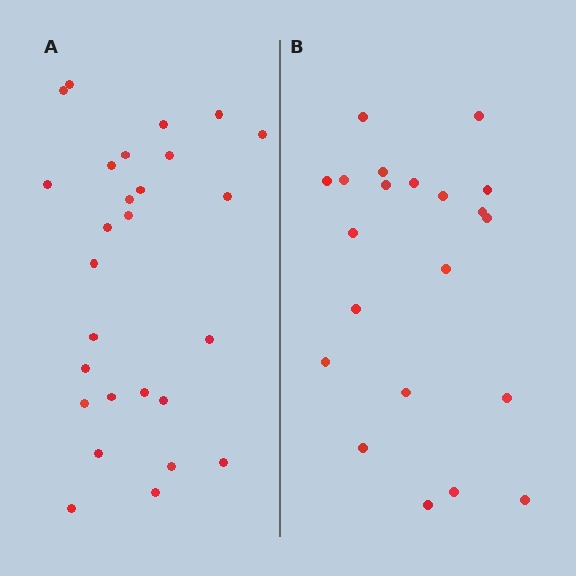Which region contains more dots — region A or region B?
Region A (the left region) has more dots.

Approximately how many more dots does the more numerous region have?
Region A has about 6 more dots than region B.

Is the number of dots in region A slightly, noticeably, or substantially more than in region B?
Region A has noticeably more, but not dramatically so. The ratio is roughly 1.3 to 1.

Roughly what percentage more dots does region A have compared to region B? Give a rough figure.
About 30% more.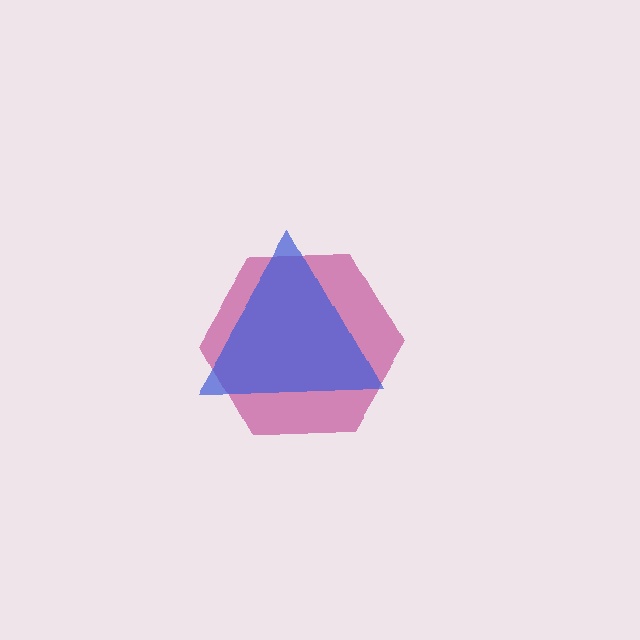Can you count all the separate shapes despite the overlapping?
Yes, there are 2 separate shapes.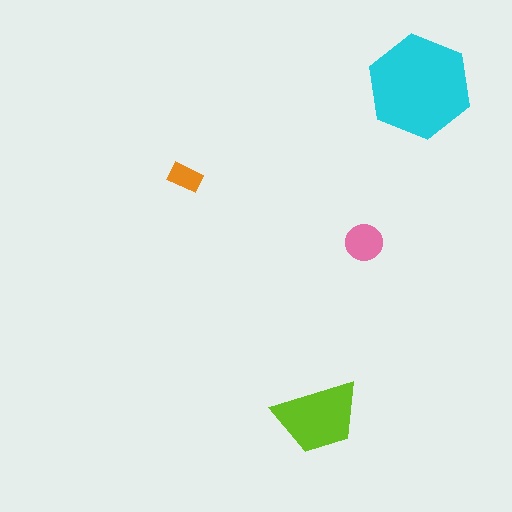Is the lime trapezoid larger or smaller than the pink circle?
Larger.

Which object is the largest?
The cyan hexagon.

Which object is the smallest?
The orange rectangle.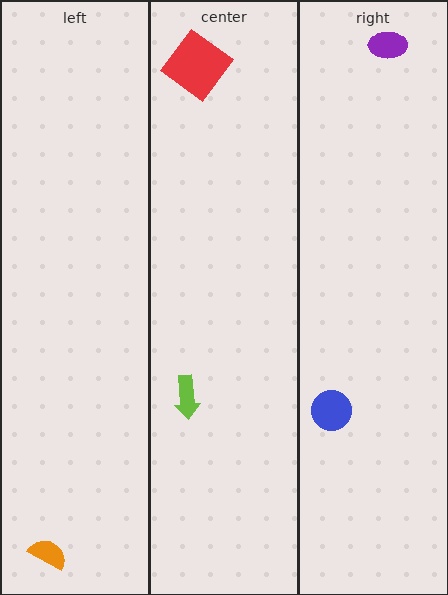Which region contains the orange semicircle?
The left region.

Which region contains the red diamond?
The center region.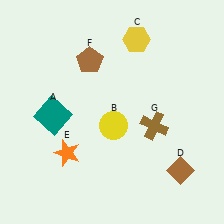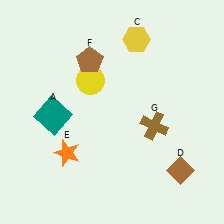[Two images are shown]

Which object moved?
The yellow circle (B) moved up.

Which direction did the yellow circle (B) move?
The yellow circle (B) moved up.